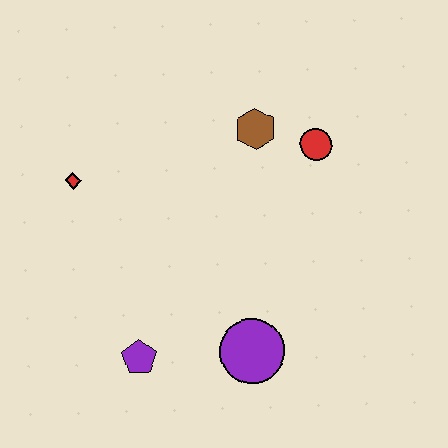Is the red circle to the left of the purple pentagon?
No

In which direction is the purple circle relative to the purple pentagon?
The purple circle is to the right of the purple pentagon.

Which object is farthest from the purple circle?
The red diamond is farthest from the purple circle.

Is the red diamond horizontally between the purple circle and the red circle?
No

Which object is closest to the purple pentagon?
The purple circle is closest to the purple pentagon.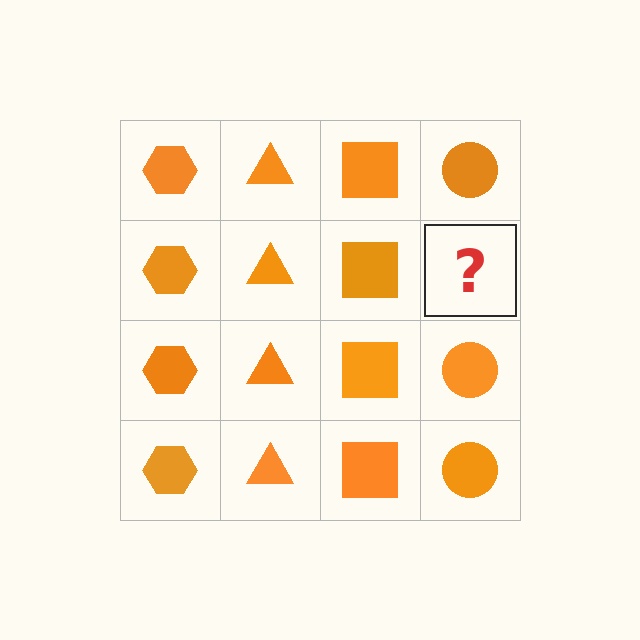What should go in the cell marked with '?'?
The missing cell should contain an orange circle.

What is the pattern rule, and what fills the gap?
The rule is that each column has a consistent shape. The gap should be filled with an orange circle.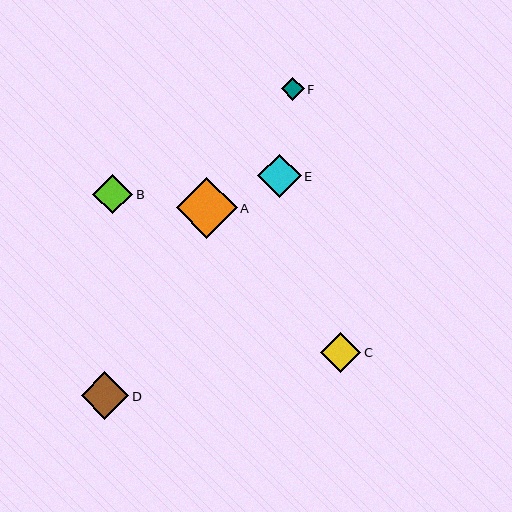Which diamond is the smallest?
Diamond F is the smallest with a size of approximately 23 pixels.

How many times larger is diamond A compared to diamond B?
Diamond A is approximately 1.5 times the size of diamond B.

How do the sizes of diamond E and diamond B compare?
Diamond E and diamond B are approximately the same size.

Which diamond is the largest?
Diamond A is the largest with a size of approximately 61 pixels.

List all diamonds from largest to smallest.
From largest to smallest: A, D, E, C, B, F.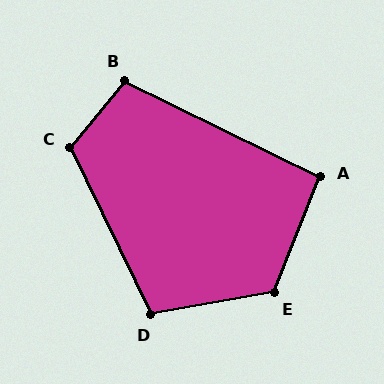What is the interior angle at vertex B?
Approximately 103 degrees (obtuse).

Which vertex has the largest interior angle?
E, at approximately 122 degrees.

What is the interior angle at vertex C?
Approximately 115 degrees (obtuse).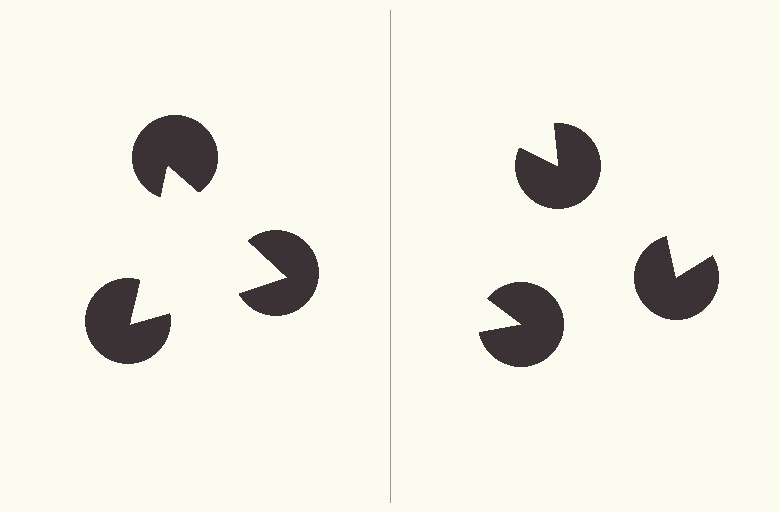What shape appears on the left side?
An illusory triangle.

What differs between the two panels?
The pac-man discs are positioned identically on both sides; only the wedge orientations differ. On the left they align to a triangle; on the right they are misaligned.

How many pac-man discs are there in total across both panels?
6 — 3 on each side.